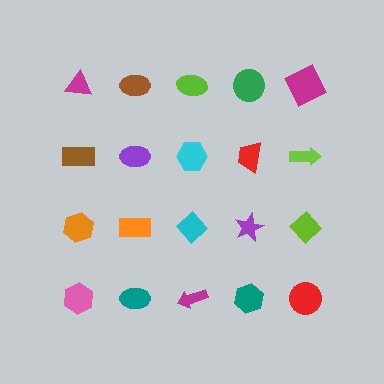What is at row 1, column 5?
A magenta square.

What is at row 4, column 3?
A magenta arrow.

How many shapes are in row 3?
5 shapes.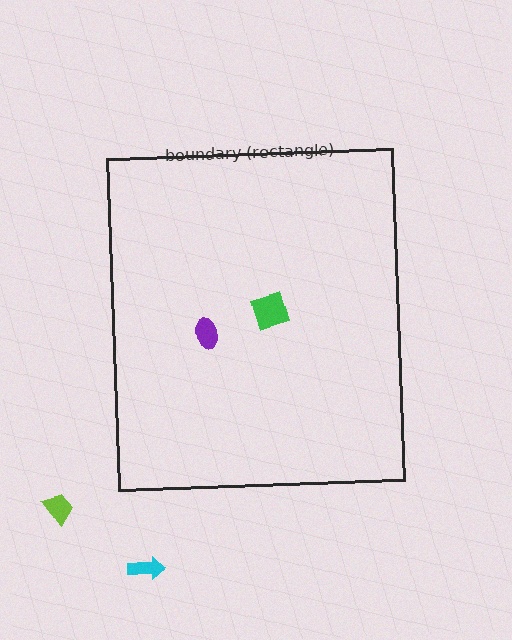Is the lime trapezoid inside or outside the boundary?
Outside.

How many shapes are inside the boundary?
2 inside, 2 outside.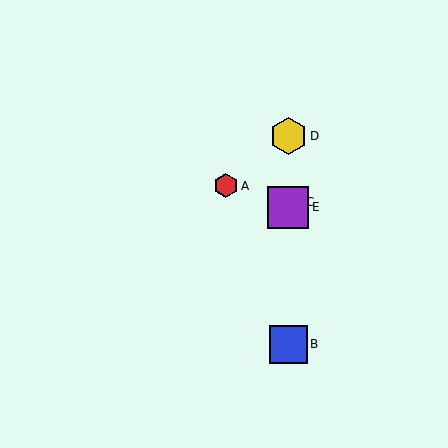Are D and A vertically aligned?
No, D is at x≈288 and A is at x≈226.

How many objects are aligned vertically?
4 objects (B, C, D, E) are aligned vertically.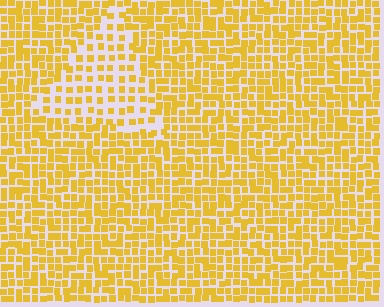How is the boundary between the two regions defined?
The boundary is defined by a change in element density (approximately 1.8x ratio). All elements are the same color, size, and shape.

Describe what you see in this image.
The image contains small yellow elements arranged at two different densities. A triangle-shaped region is visible where the elements are less densely packed than the surrounding area.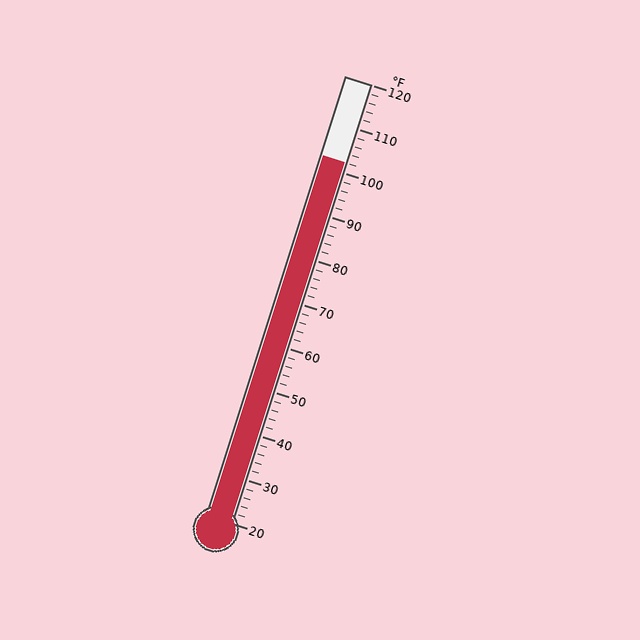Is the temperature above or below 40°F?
The temperature is above 40°F.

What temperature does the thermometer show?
The thermometer shows approximately 102°F.